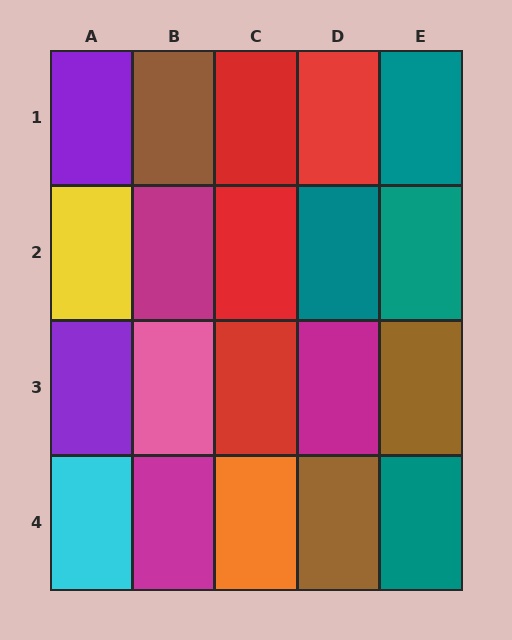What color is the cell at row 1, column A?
Purple.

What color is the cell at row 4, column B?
Magenta.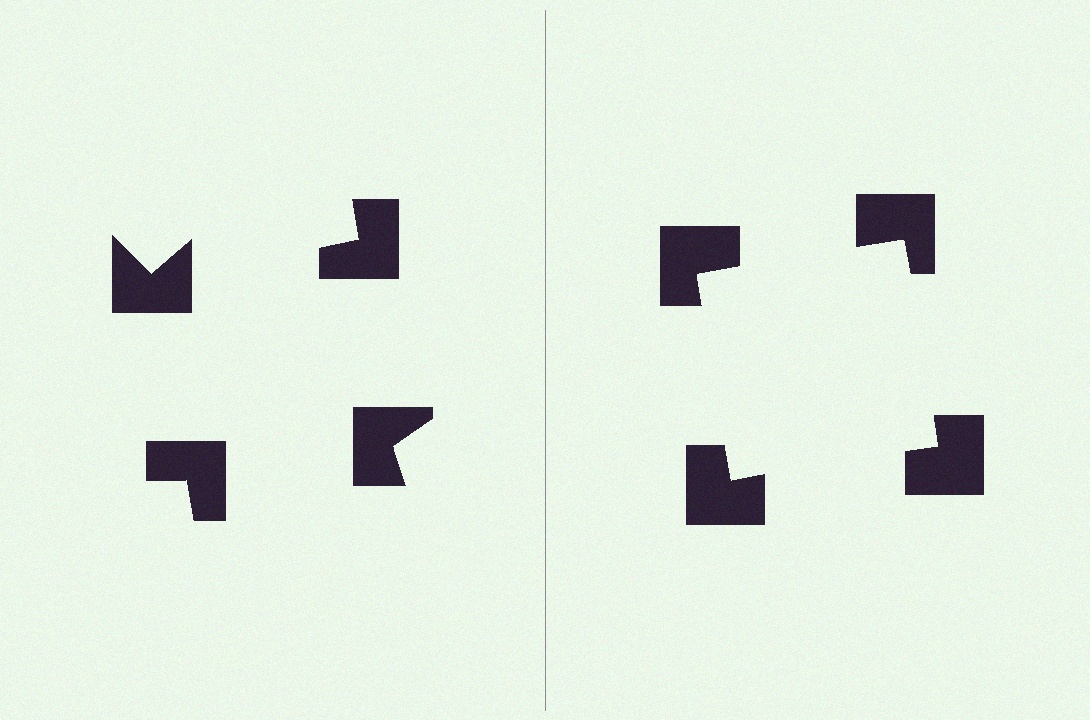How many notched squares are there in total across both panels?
8 — 4 on each side.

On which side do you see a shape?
An illusory square appears on the right side. On the left side the wedge cuts are rotated, so no coherent shape forms.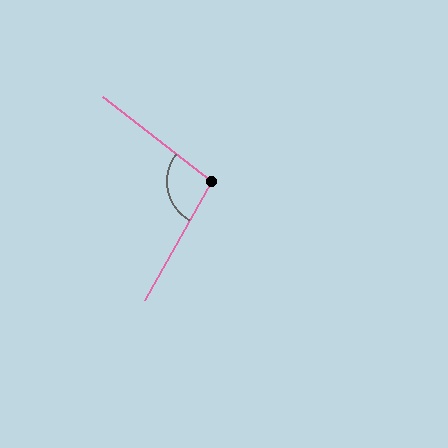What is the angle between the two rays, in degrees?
Approximately 98 degrees.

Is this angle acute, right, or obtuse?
It is obtuse.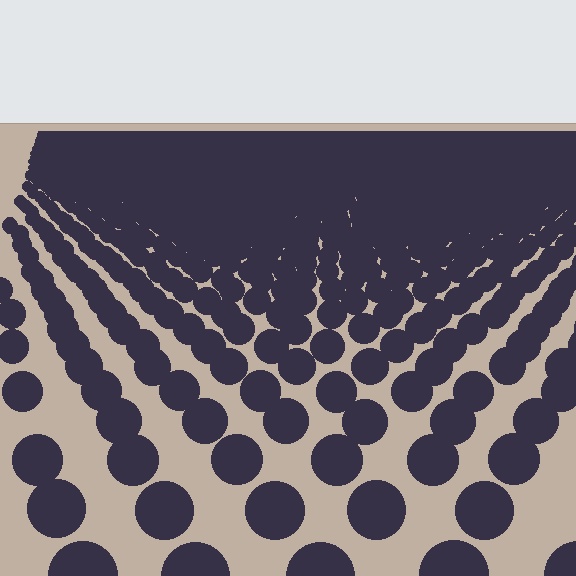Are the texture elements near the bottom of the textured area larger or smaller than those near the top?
Larger. Near the bottom, elements are closer to the viewer and appear at a bigger on-screen size.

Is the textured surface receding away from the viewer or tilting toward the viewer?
The surface is receding away from the viewer. Texture elements get smaller and denser toward the top.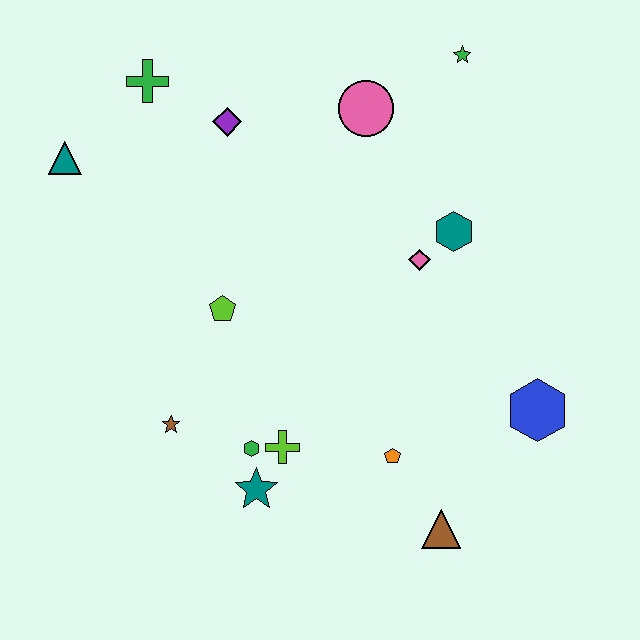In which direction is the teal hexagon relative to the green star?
The teal hexagon is below the green star.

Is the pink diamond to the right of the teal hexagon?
No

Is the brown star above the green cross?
No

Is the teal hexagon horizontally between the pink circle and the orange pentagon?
No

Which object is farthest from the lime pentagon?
The green star is farthest from the lime pentagon.